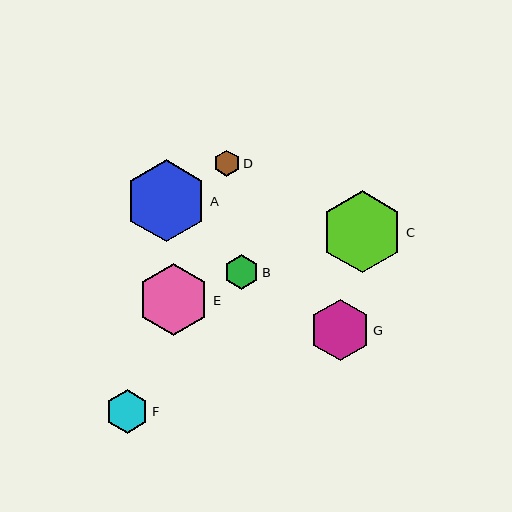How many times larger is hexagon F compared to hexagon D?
Hexagon F is approximately 1.7 times the size of hexagon D.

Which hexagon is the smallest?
Hexagon D is the smallest with a size of approximately 26 pixels.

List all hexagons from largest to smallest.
From largest to smallest: C, A, E, G, F, B, D.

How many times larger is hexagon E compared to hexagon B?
Hexagon E is approximately 2.1 times the size of hexagon B.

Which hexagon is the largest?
Hexagon C is the largest with a size of approximately 82 pixels.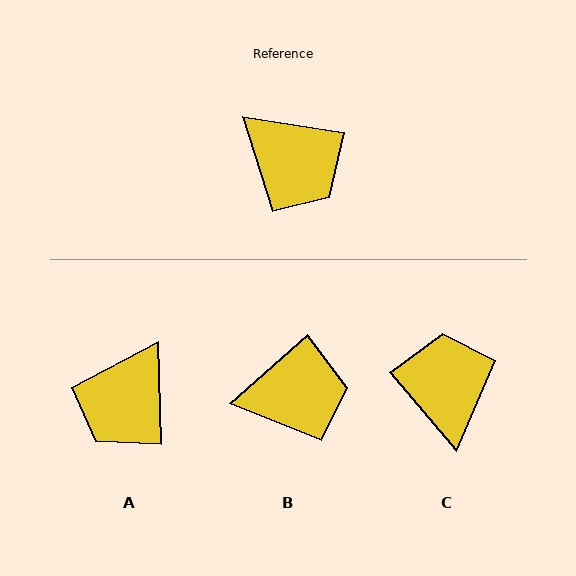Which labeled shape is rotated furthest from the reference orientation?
C, about 139 degrees away.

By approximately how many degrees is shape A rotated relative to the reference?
Approximately 80 degrees clockwise.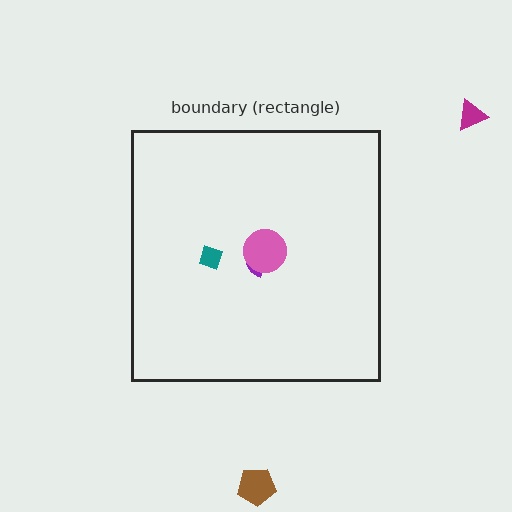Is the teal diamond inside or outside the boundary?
Inside.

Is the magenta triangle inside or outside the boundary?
Outside.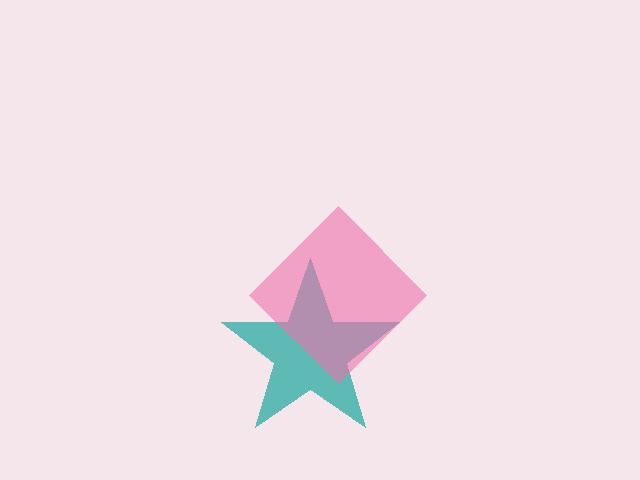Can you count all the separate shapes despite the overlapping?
Yes, there are 2 separate shapes.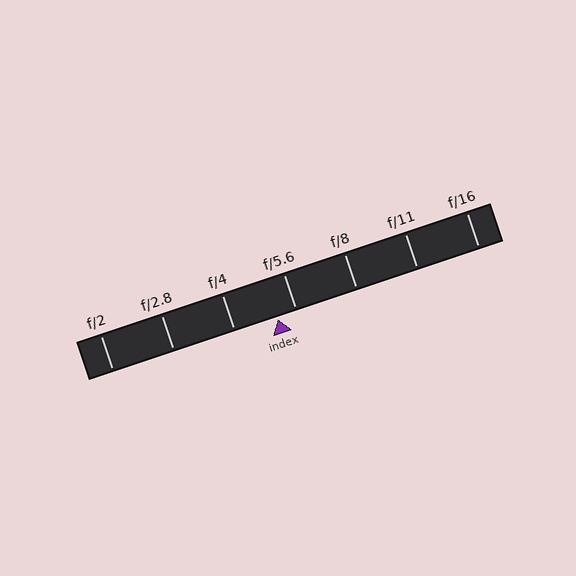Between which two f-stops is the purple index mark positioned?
The index mark is between f/4 and f/5.6.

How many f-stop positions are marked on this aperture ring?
There are 7 f-stop positions marked.